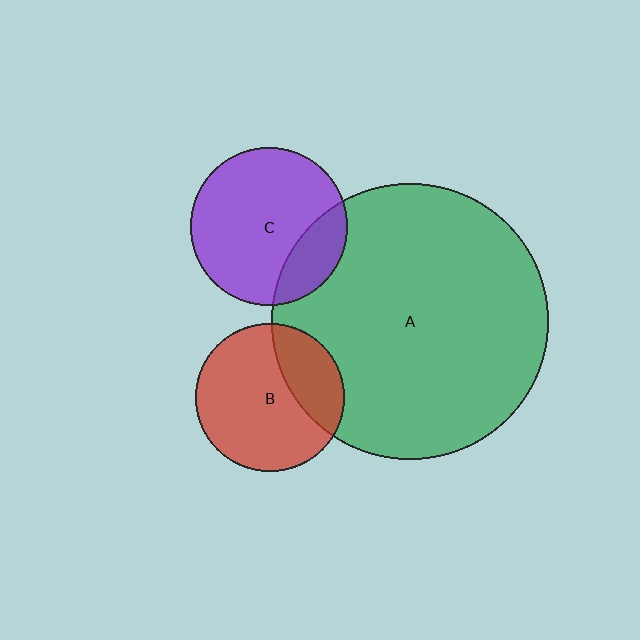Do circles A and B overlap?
Yes.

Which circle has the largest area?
Circle A (green).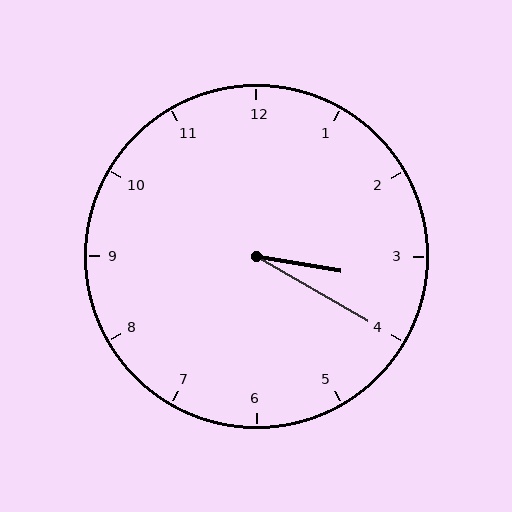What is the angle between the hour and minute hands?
Approximately 20 degrees.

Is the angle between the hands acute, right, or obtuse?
It is acute.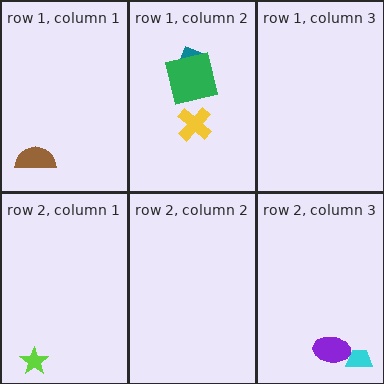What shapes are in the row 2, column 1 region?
The lime star.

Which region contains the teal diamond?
The row 1, column 2 region.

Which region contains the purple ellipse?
The row 2, column 3 region.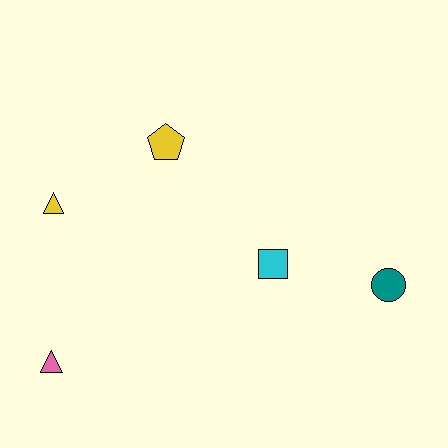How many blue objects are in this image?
There are no blue objects.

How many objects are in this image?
There are 5 objects.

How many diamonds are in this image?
There are no diamonds.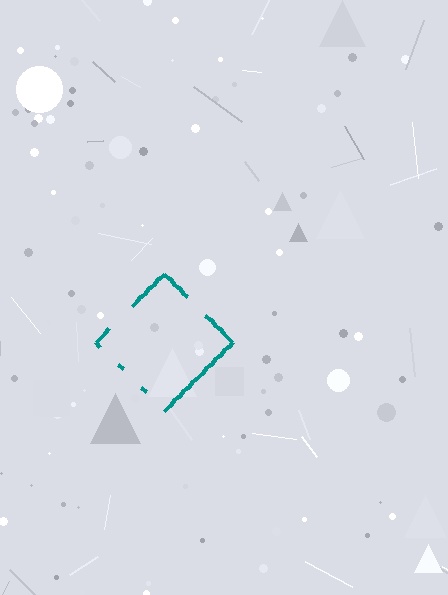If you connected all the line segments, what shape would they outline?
They would outline a diamond.